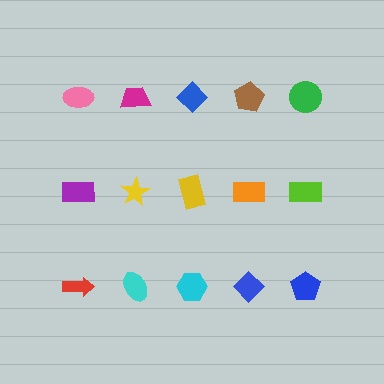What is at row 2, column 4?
An orange rectangle.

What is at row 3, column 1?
A red arrow.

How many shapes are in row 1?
5 shapes.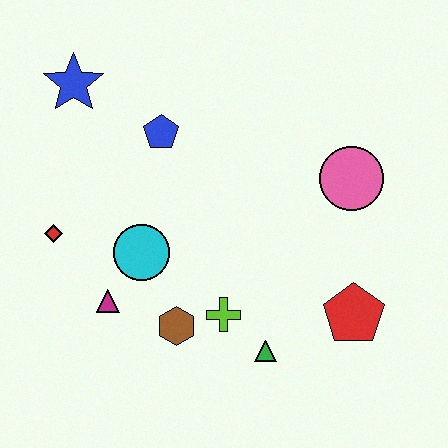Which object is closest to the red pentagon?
The green triangle is closest to the red pentagon.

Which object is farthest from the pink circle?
The red diamond is farthest from the pink circle.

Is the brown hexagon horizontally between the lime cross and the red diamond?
Yes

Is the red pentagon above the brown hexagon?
Yes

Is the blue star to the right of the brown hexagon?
No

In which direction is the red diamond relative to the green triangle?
The red diamond is to the left of the green triangle.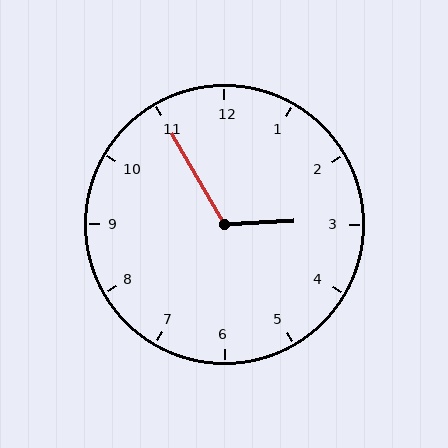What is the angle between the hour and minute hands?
Approximately 118 degrees.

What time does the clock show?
2:55.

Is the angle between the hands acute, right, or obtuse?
It is obtuse.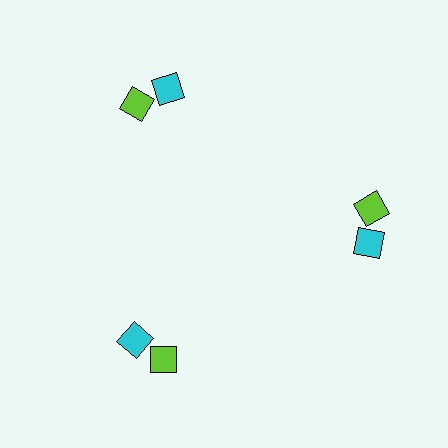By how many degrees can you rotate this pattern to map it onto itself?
The pattern maps onto itself every 120 degrees of rotation.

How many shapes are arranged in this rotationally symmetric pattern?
There are 6 shapes, arranged in 3 groups of 2.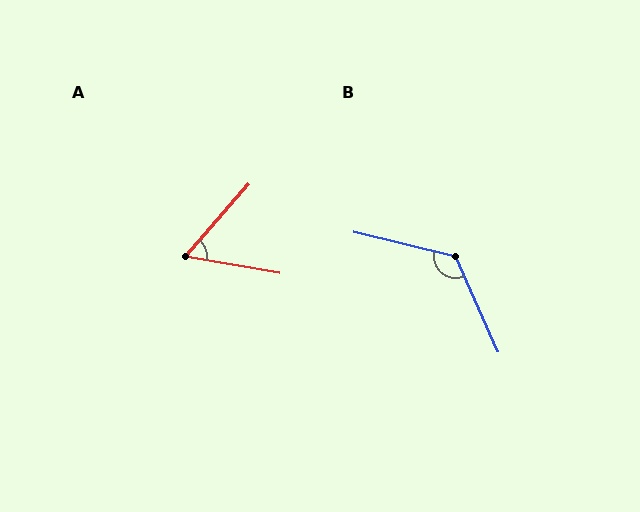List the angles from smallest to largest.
A (59°), B (128°).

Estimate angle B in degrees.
Approximately 128 degrees.